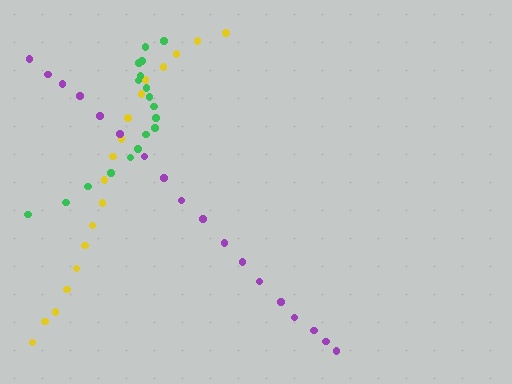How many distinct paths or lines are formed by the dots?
There are 3 distinct paths.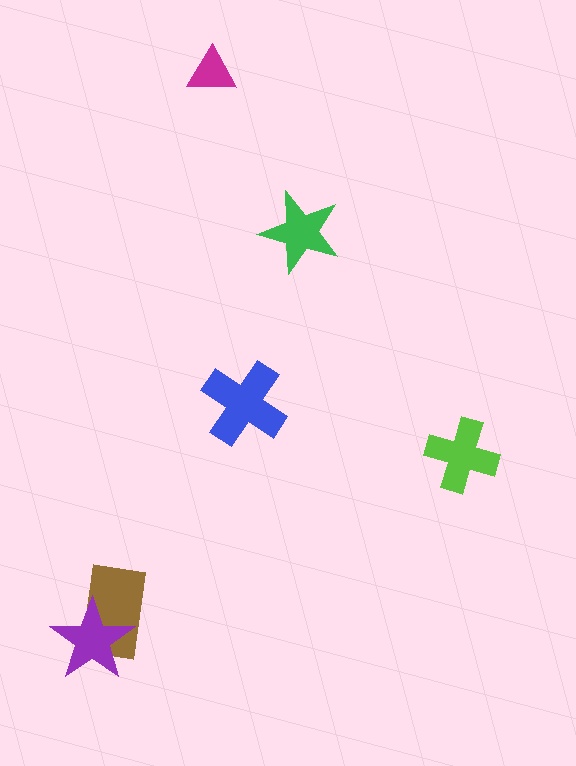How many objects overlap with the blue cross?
0 objects overlap with the blue cross.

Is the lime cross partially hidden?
No, no other shape covers it.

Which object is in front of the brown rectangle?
The purple star is in front of the brown rectangle.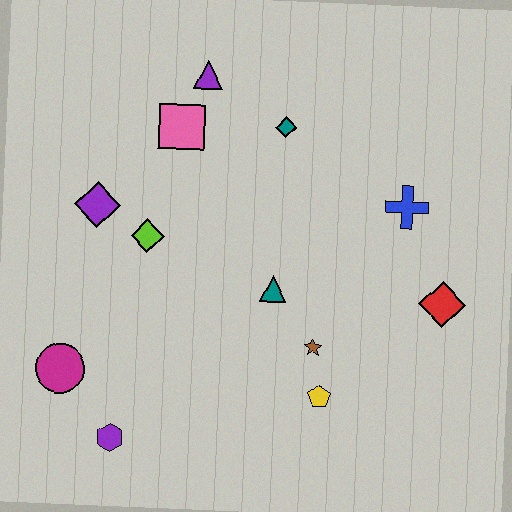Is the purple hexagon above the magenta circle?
No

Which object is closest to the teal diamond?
The purple triangle is closest to the teal diamond.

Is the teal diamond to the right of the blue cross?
No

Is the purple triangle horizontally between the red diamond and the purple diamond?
Yes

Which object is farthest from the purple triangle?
The purple hexagon is farthest from the purple triangle.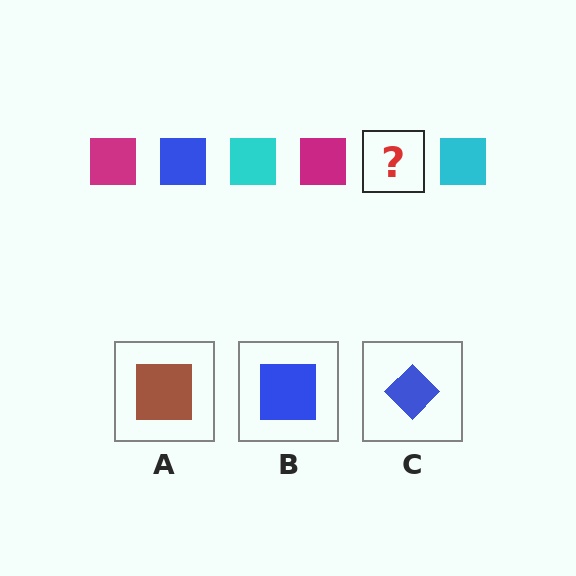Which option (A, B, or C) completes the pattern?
B.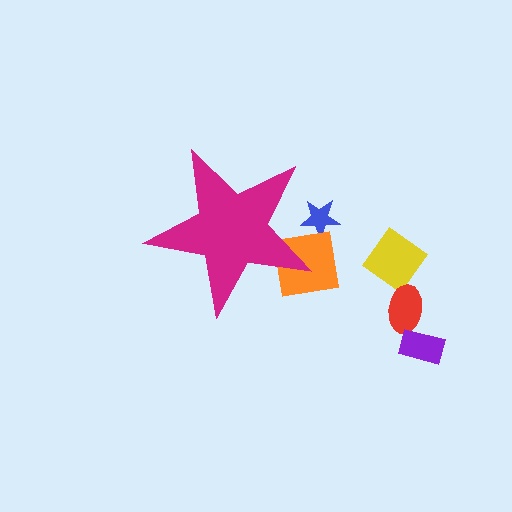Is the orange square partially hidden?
Yes, the orange square is partially hidden behind the magenta star.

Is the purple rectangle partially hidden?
No, the purple rectangle is fully visible.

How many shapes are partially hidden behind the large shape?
2 shapes are partially hidden.